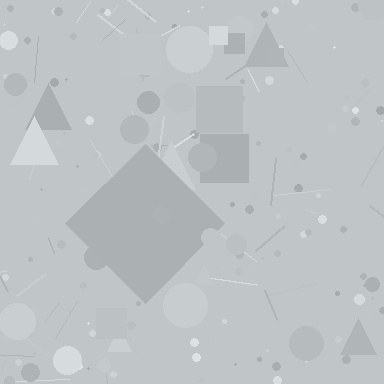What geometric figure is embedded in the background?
A diamond is embedded in the background.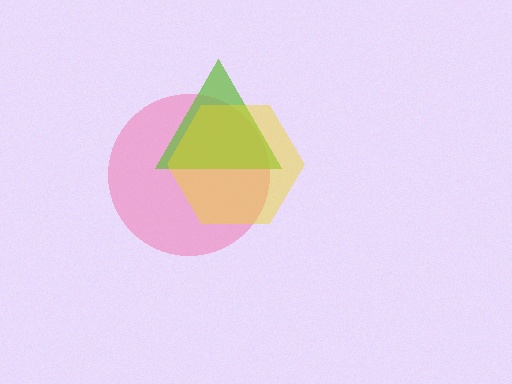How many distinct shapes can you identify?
There are 3 distinct shapes: a pink circle, a lime triangle, a yellow hexagon.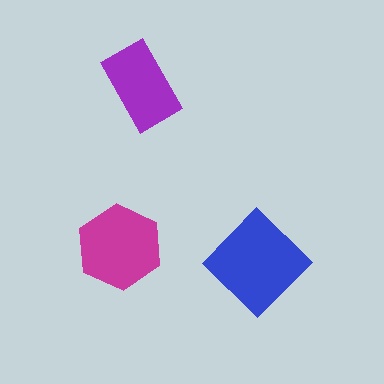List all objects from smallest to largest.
The purple rectangle, the magenta hexagon, the blue diamond.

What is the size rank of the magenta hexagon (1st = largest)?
2nd.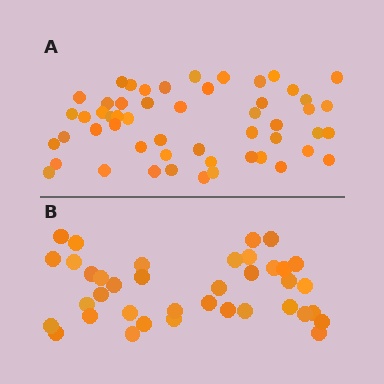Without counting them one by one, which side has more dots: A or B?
Region A (the top region) has more dots.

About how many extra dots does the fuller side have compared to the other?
Region A has approximately 15 more dots than region B.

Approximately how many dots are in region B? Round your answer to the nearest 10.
About 40 dots. (The exact count is 38, which rounds to 40.)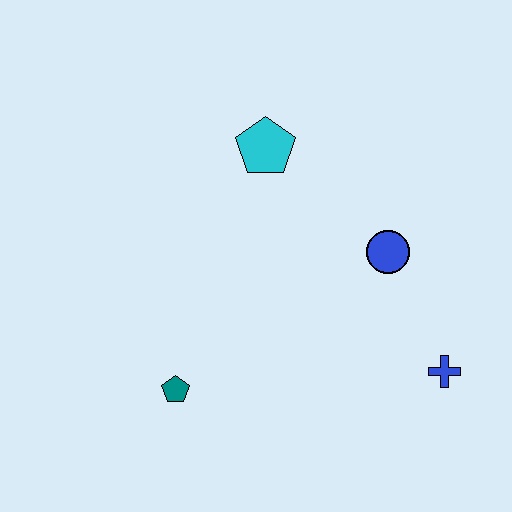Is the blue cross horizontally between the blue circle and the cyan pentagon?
No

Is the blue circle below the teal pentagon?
No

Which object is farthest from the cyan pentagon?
The blue cross is farthest from the cyan pentagon.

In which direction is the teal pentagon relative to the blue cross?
The teal pentagon is to the left of the blue cross.